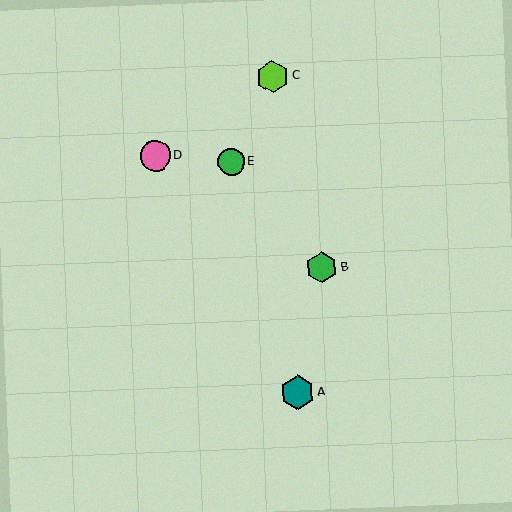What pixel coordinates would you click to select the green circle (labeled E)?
Click at (231, 162) to select the green circle E.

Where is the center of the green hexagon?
The center of the green hexagon is at (322, 267).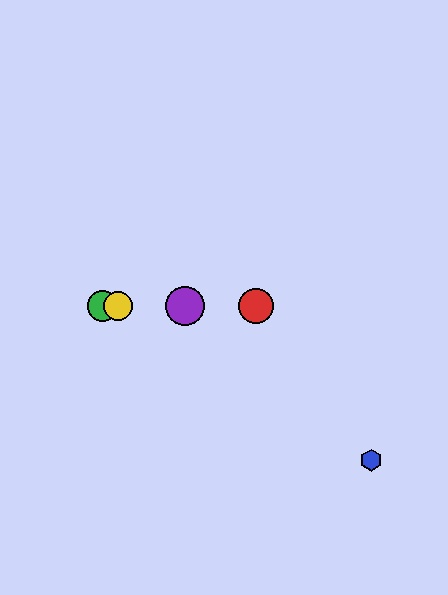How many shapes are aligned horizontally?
4 shapes (the red circle, the green circle, the yellow circle, the purple circle) are aligned horizontally.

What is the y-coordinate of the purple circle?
The purple circle is at y≈306.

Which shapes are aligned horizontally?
The red circle, the green circle, the yellow circle, the purple circle are aligned horizontally.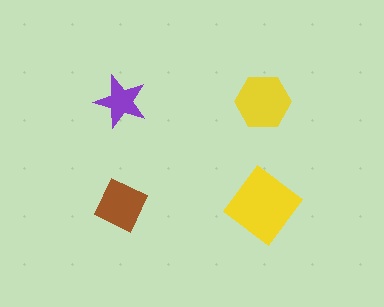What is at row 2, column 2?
A yellow diamond.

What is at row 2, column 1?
A brown diamond.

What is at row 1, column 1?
A purple star.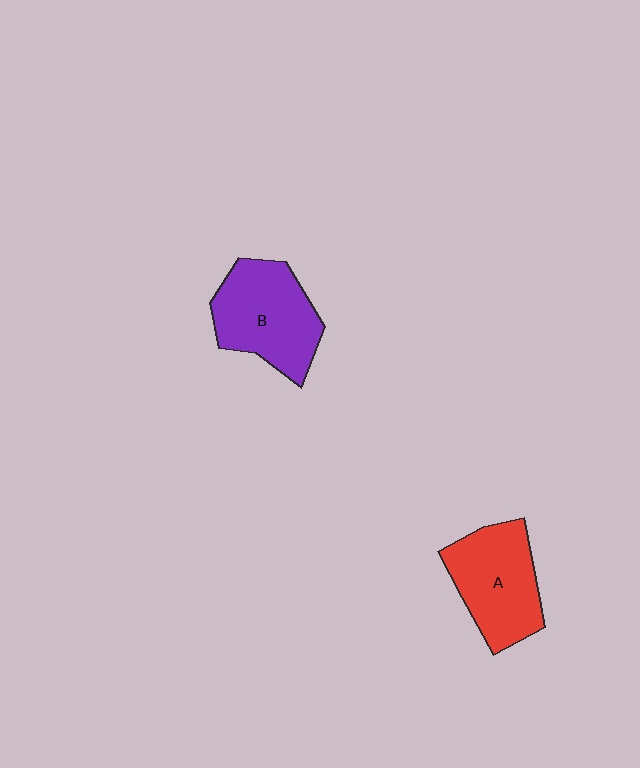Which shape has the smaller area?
Shape A (red).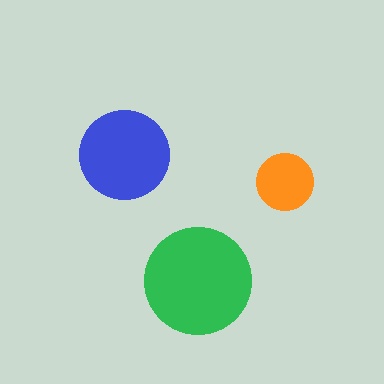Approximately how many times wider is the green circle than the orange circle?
About 2 times wider.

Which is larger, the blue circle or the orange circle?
The blue one.